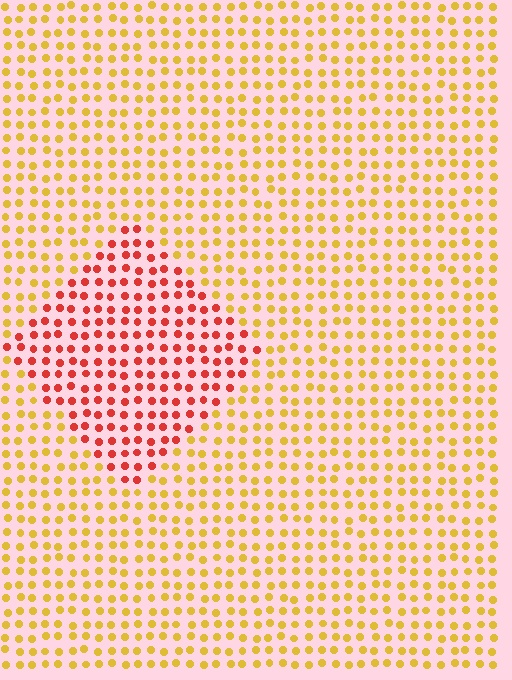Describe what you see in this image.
The image is filled with small yellow elements in a uniform arrangement. A diamond-shaped region is visible where the elements are tinted to a slightly different hue, forming a subtle color boundary.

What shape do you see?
I see a diamond.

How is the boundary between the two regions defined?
The boundary is defined purely by a slight shift in hue (about 48 degrees). Spacing, size, and orientation are identical on both sides.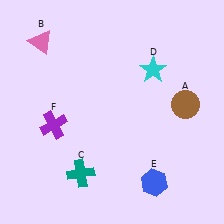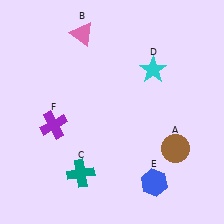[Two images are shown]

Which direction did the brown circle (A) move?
The brown circle (A) moved down.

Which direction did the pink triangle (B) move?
The pink triangle (B) moved right.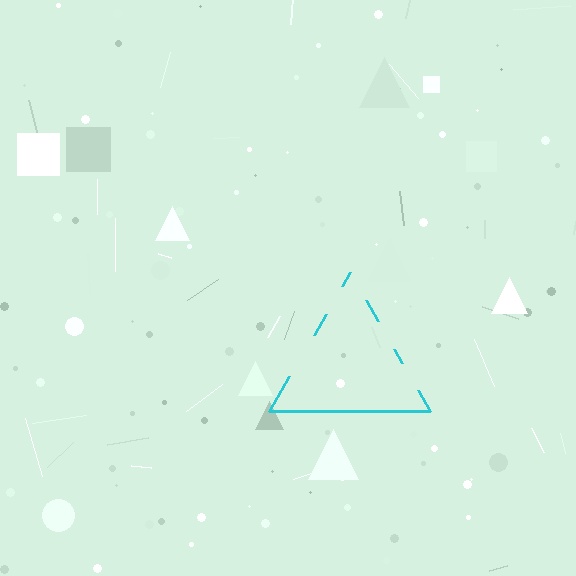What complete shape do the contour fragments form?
The contour fragments form a triangle.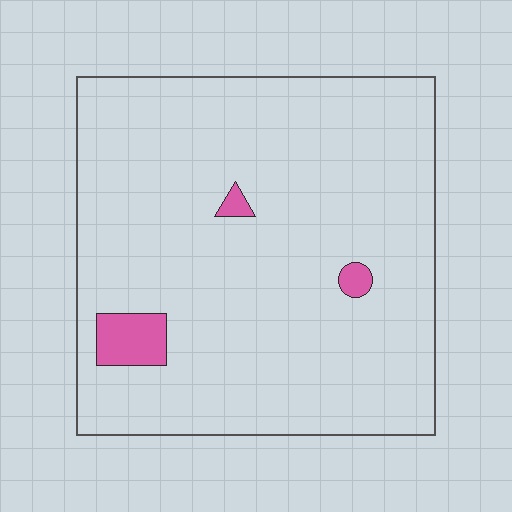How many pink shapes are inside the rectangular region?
3.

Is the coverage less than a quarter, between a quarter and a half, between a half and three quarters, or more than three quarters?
Less than a quarter.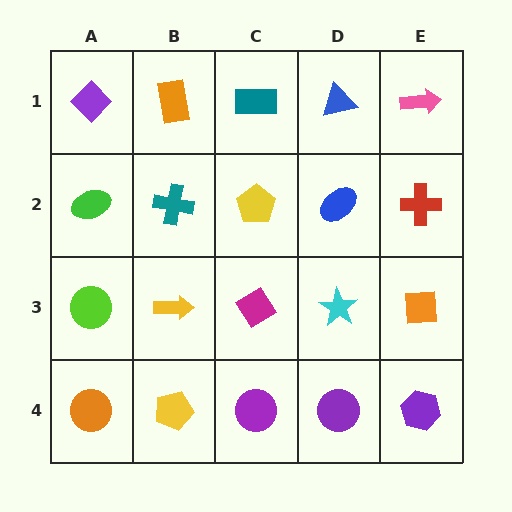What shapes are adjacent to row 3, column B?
A teal cross (row 2, column B), a yellow pentagon (row 4, column B), a lime circle (row 3, column A), a magenta diamond (row 3, column C).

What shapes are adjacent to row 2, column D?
A blue triangle (row 1, column D), a cyan star (row 3, column D), a yellow pentagon (row 2, column C), a red cross (row 2, column E).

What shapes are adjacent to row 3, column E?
A red cross (row 2, column E), a purple hexagon (row 4, column E), a cyan star (row 3, column D).